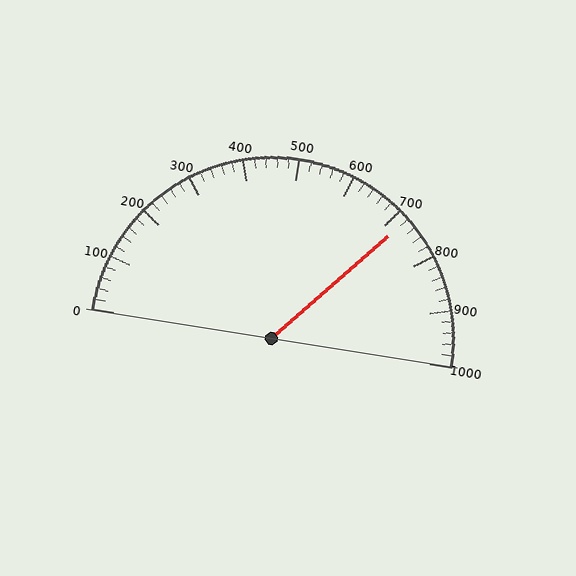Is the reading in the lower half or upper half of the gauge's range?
The reading is in the upper half of the range (0 to 1000).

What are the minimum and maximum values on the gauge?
The gauge ranges from 0 to 1000.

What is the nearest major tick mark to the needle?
The nearest major tick mark is 700.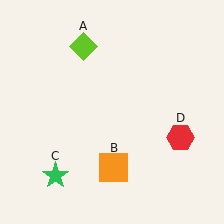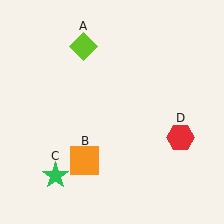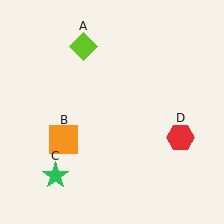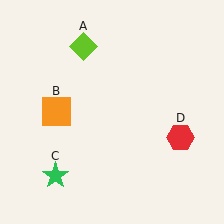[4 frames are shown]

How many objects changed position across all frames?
1 object changed position: orange square (object B).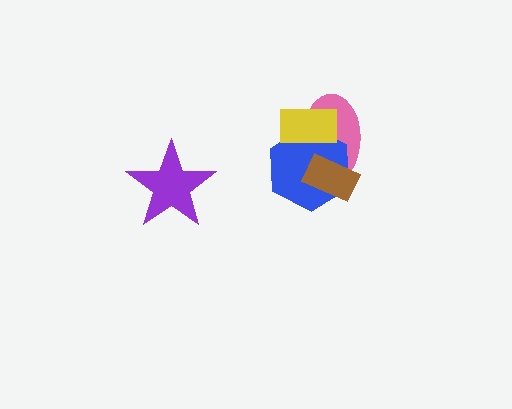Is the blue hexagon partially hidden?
Yes, it is partially covered by another shape.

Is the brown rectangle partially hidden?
No, no other shape covers it.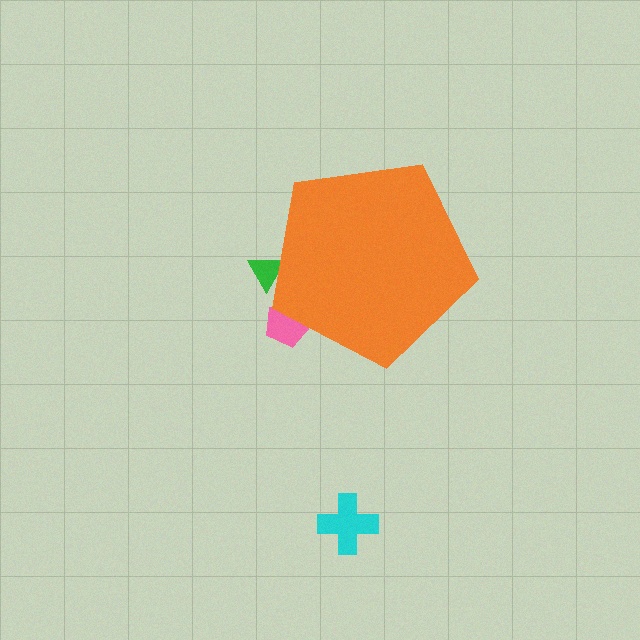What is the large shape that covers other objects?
An orange pentagon.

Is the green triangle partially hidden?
Yes, the green triangle is partially hidden behind the orange pentagon.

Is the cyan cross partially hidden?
No, the cyan cross is fully visible.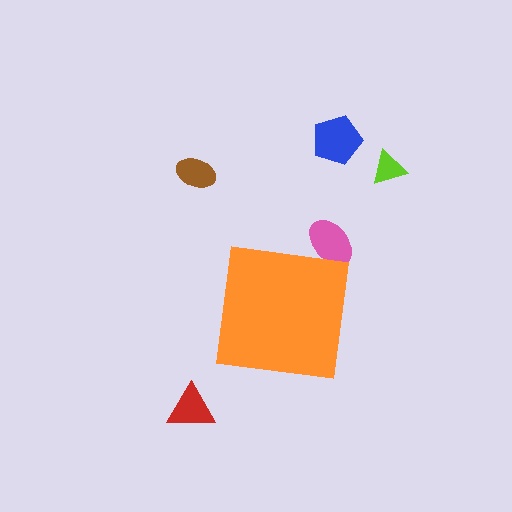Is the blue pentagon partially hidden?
No, the blue pentagon is fully visible.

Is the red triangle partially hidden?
No, the red triangle is fully visible.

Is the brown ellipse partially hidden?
No, the brown ellipse is fully visible.